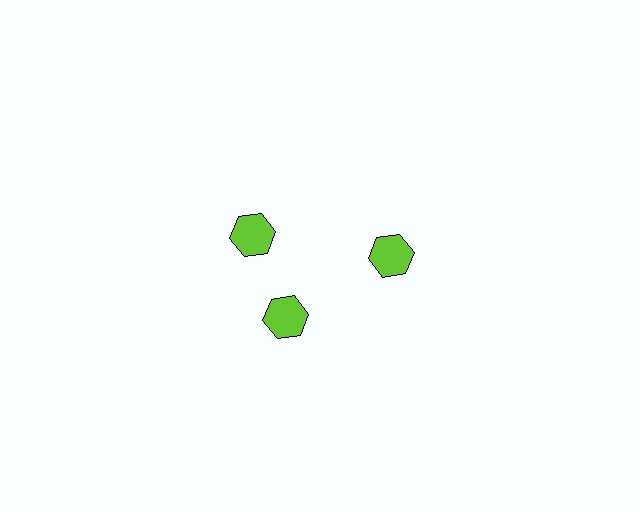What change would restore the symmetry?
The symmetry would be restored by rotating it back into even spacing with its neighbors so that all 3 hexagons sit at equal angles and equal distance from the center.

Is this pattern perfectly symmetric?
No. The 3 lime hexagons are arranged in a ring, but one element near the 11 o'clock position is rotated out of alignment along the ring, breaking the 3-fold rotational symmetry.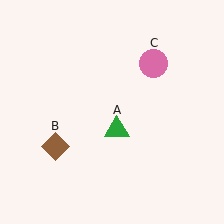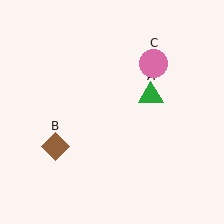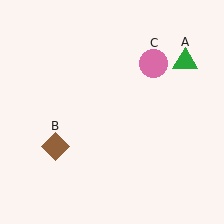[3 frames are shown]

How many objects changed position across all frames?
1 object changed position: green triangle (object A).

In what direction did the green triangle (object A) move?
The green triangle (object A) moved up and to the right.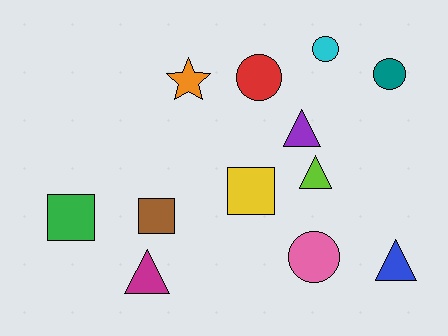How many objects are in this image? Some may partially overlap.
There are 12 objects.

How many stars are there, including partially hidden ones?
There is 1 star.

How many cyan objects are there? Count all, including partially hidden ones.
There is 1 cyan object.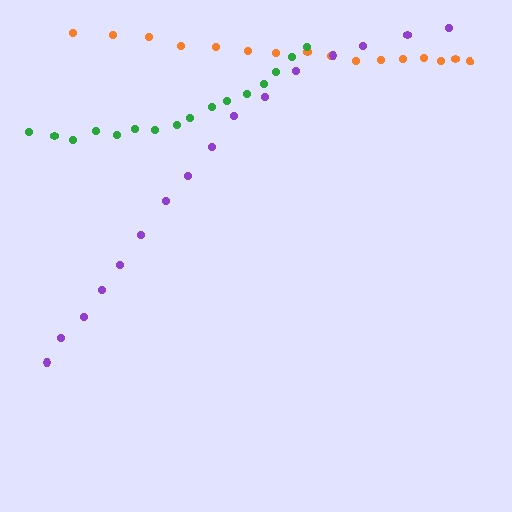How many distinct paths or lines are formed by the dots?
There are 3 distinct paths.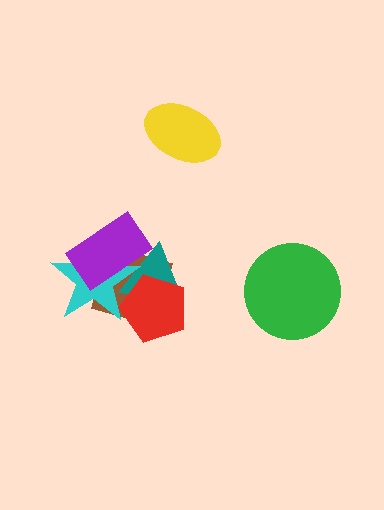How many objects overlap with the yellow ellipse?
0 objects overlap with the yellow ellipse.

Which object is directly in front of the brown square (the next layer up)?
The teal triangle is directly in front of the brown square.